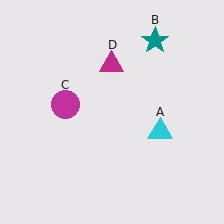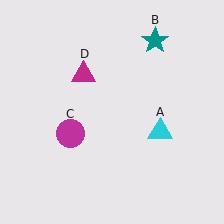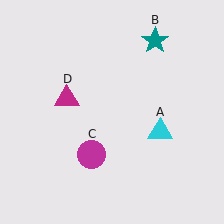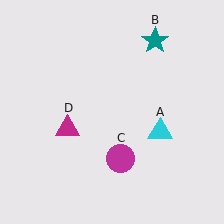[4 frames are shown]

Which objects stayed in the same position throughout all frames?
Cyan triangle (object A) and teal star (object B) remained stationary.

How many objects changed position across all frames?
2 objects changed position: magenta circle (object C), magenta triangle (object D).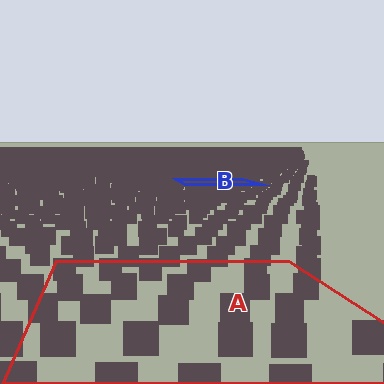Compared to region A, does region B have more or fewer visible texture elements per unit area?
Region B has more texture elements per unit area — they are packed more densely because it is farther away.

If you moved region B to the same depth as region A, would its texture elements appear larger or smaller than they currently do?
They would appear larger. At a closer depth, the same texture elements are projected at a bigger on-screen size.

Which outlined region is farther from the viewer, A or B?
Region B is farther from the viewer — the texture elements inside it appear smaller and more densely packed.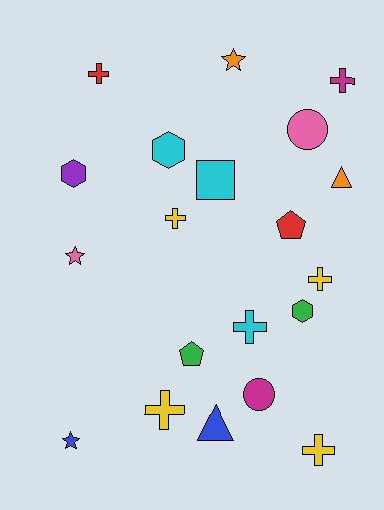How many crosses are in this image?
There are 7 crosses.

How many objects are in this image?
There are 20 objects.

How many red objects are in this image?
There are 2 red objects.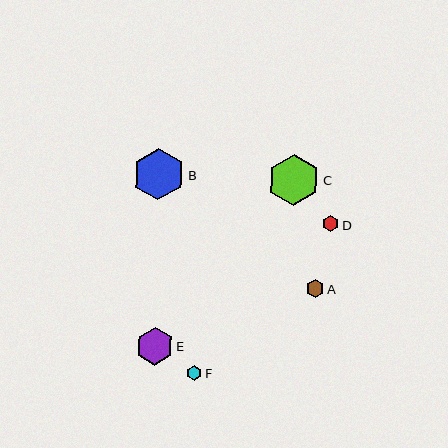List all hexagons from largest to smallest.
From largest to smallest: B, C, E, A, D, F.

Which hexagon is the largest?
Hexagon B is the largest with a size of approximately 51 pixels.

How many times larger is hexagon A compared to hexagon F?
Hexagon A is approximately 1.2 times the size of hexagon F.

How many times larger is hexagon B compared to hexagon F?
Hexagon B is approximately 3.4 times the size of hexagon F.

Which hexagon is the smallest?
Hexagon F is the smallest with a size of approximately 15 pixels.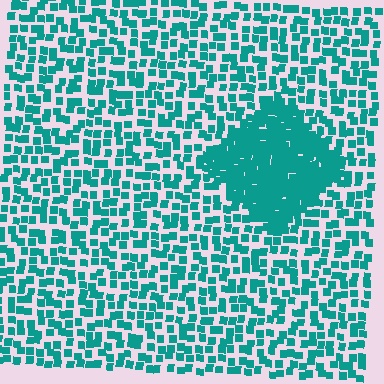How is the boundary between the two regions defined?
The boundary is defined by a change in element density (approximately 2.6x ratio). All elements are the same color, size, and shape.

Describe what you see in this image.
The image contains small teal elements arranged at two different densities. A diamond-shaped region is visible where the elements are more densely packed than the surrounding area.